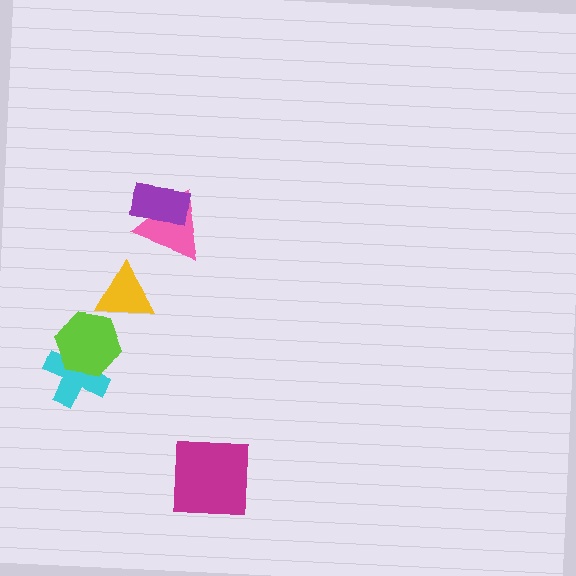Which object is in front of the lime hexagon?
The yellow triangle is in front of the lime hexagon.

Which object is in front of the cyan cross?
The lime hexagon is in front of the cyan cross.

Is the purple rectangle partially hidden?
No, no other shape covers it.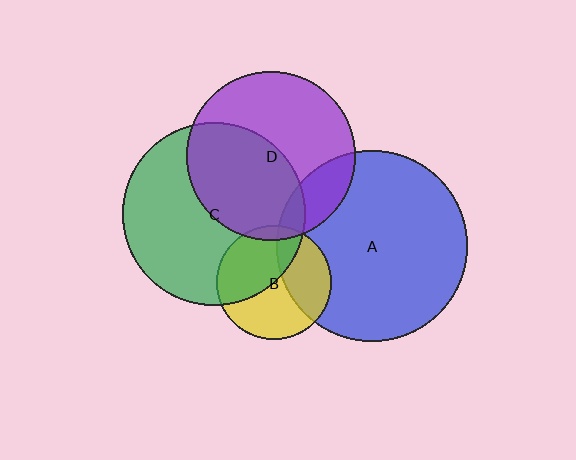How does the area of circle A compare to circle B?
Approximately 2.8 times.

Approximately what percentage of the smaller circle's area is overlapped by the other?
Approximately 5%.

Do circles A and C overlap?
Yes.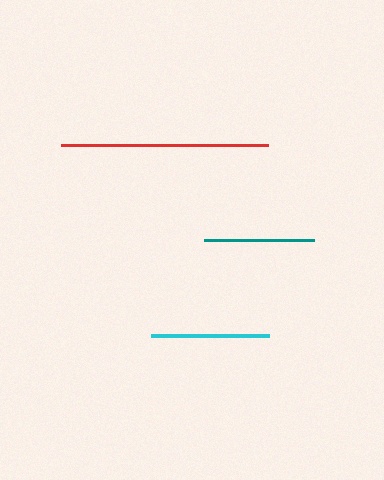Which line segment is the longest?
The red line is the longest at approximately 207 pixels.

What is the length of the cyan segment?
The cyan segment is approximately 118 pixels long.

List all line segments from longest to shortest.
From longest to shortest: red, cyan, teal.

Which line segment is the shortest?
The teal line is the shortest at approximately 111 pixels.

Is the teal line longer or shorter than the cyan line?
The cyan line is longer than the teal line.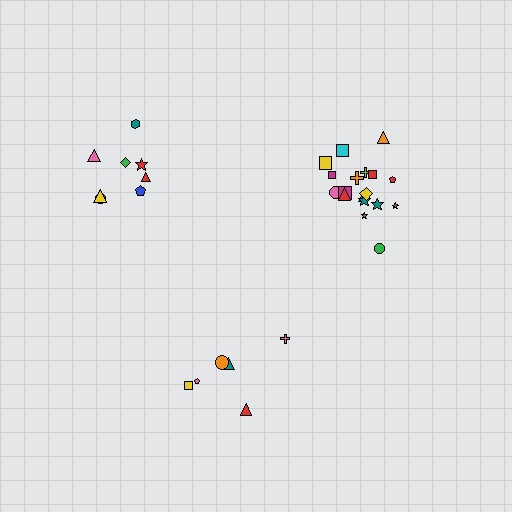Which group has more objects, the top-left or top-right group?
The top-right group.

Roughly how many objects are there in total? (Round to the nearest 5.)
Roughly 30 objects in total.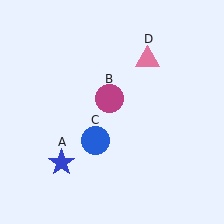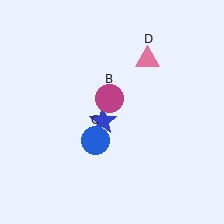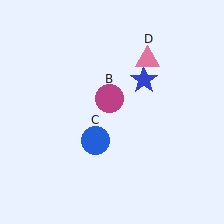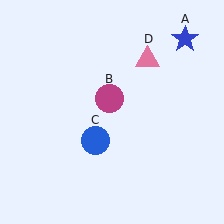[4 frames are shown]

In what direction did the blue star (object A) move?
The blue star (object A) moved up and to the right.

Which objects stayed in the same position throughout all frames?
Magenta circle (object B) and blue circle (object C) and pink triangle (object D) remained stationary.